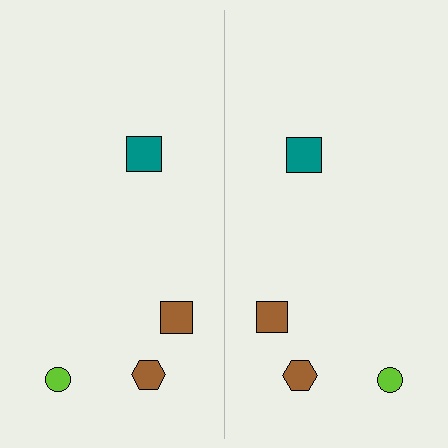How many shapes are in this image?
There are 8 shapes in this image.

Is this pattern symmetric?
Yes, this pattern has bilateral (reflection) symmetry.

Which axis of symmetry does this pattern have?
The pattern has a vertical axis of symmetry running through the center of the image.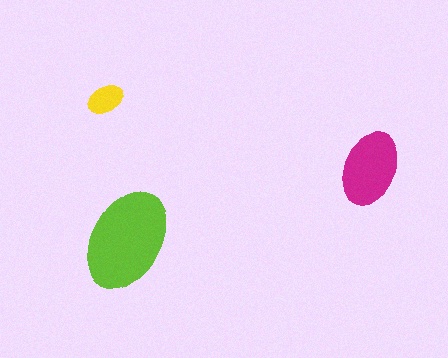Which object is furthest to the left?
The yellow ellipse is leftmost.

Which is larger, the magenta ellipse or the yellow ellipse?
The magenta one.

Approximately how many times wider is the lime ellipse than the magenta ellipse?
About 1.5 times wider.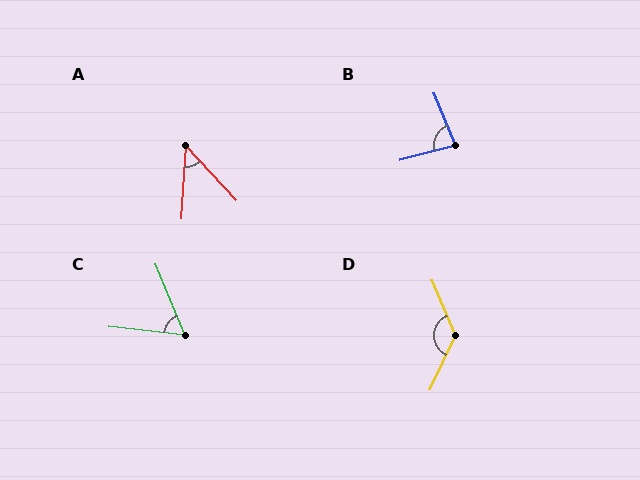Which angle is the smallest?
A, at approximately 46 degrees.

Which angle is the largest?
D, at approximately 132 degrees.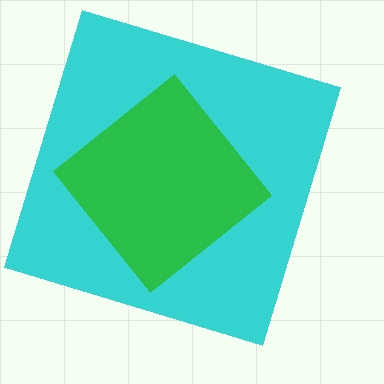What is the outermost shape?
The cyan square.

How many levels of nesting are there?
2.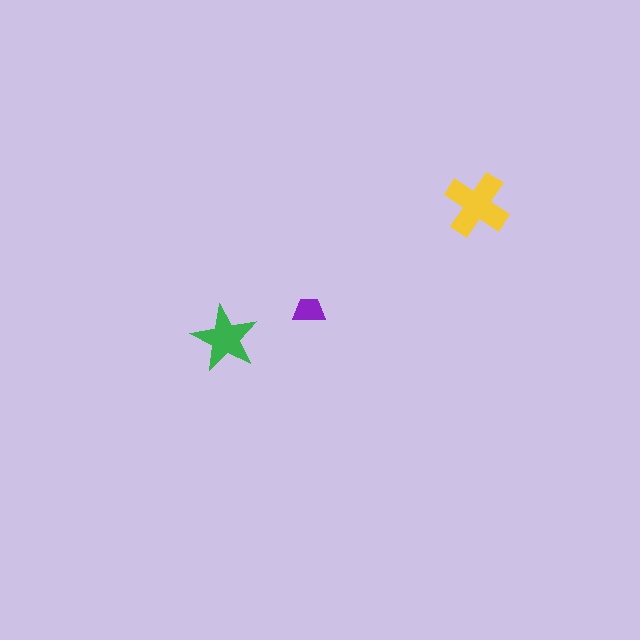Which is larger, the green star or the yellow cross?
The yellow cross.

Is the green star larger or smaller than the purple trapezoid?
Larger.